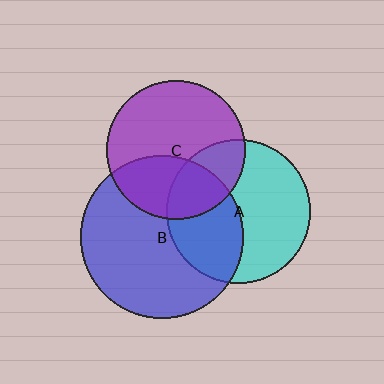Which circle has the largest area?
Circle B (blue).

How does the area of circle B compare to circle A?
Approximately 1.3 times.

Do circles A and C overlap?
Yes.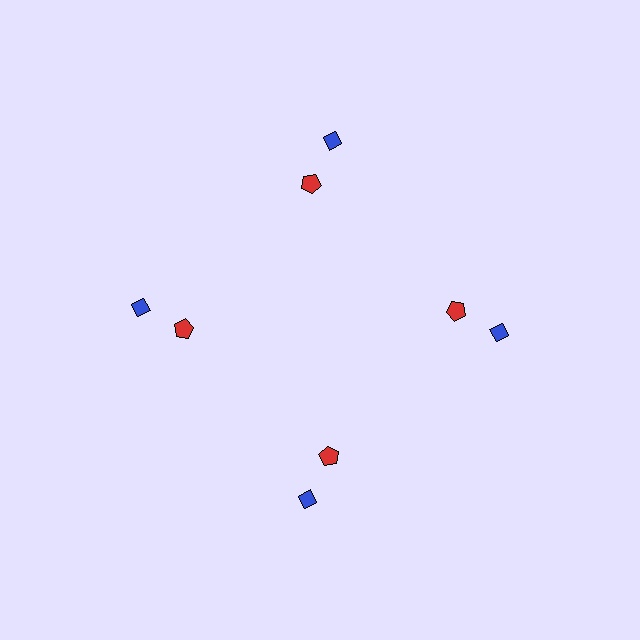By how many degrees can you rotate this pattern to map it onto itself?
The pattern maps onto itself every 90 degrees of rotation.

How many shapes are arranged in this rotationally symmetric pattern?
There are 8 shapes, arranged in 4 groups of 2.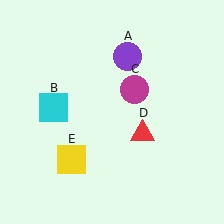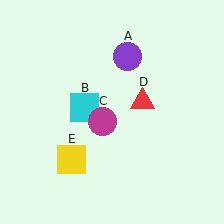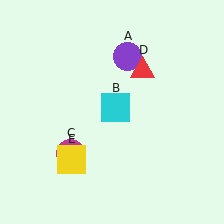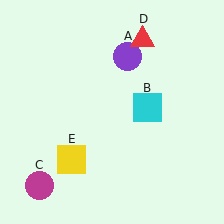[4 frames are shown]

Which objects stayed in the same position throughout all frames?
Purple circle (object A) and yellow square (object E) remained stationary.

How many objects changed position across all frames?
3 objects changed position: cyan square (object B), magenta circle (object C), red triangle (object D).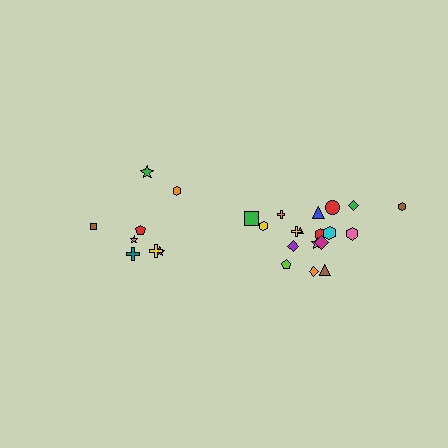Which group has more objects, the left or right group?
The right group.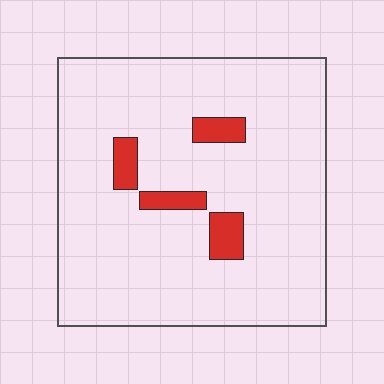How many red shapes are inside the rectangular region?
4.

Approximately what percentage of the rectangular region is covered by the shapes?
Approximately 10%.